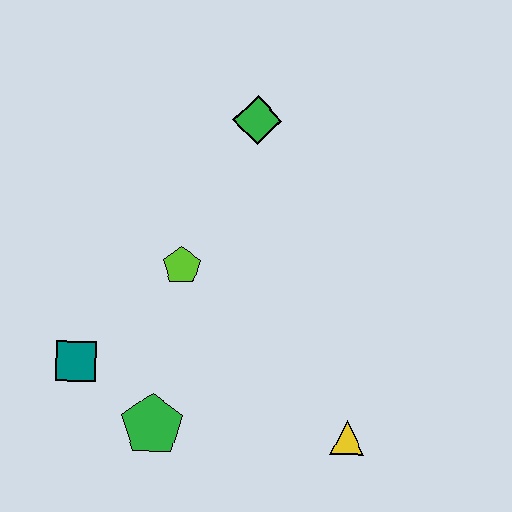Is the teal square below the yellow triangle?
No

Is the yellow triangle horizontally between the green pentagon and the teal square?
No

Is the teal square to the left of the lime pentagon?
Yes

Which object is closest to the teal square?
The green pentagon is closest to the teal square.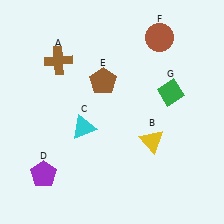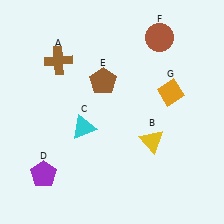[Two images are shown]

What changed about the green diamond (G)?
In Image 1, G is green. In Image 2, it changed to orange.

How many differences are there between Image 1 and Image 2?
There is 1 difference between the two images.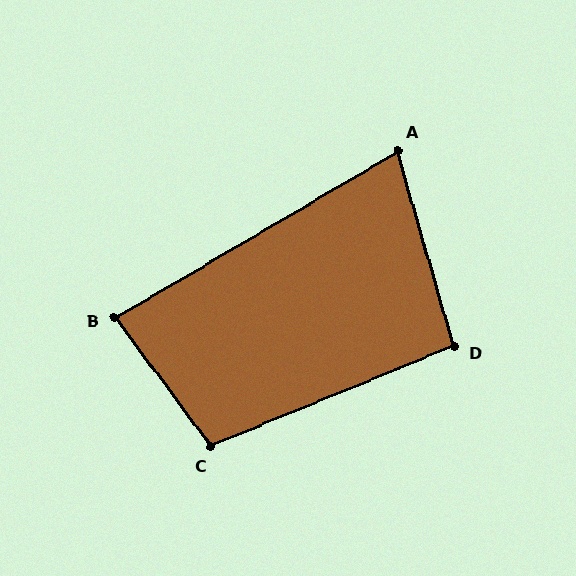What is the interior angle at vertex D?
Approximately 96 degrees (obtuse).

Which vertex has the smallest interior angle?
A, at approximately 75 degrees.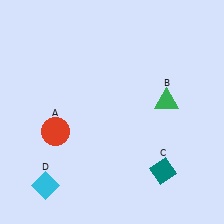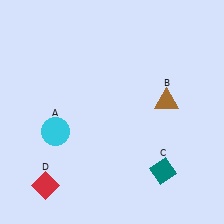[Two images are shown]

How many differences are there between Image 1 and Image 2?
There are 3 differences between the two images.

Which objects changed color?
A changed from red to cyan. B changed from green to brown. D changed from cyan to red.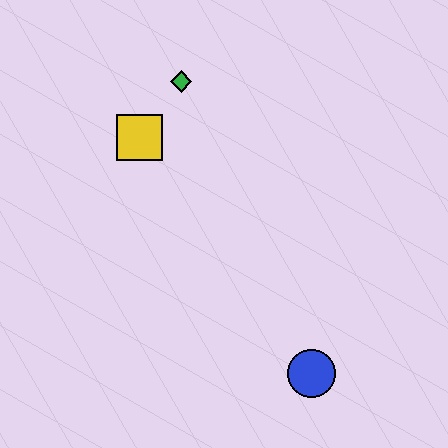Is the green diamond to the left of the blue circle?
Yes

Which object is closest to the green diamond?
The yellow square is closest to the green diamond.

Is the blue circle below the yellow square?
Yes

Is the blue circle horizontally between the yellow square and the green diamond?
No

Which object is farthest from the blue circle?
The green diamond is farthest from the blue circle.